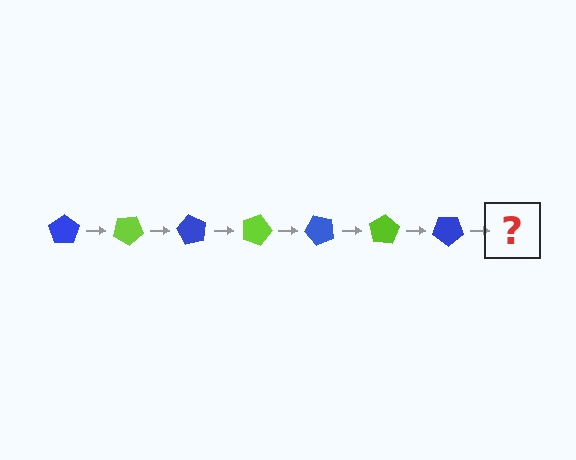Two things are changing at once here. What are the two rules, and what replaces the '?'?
The two rules are that it rotates 30 degrees each step and the color cycles through blue and lime. The '?' should be a lime pentagon, rotated 210 degrees from the start.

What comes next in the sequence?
The next element should be a lime pentagon, rotated 210 degrees from the start.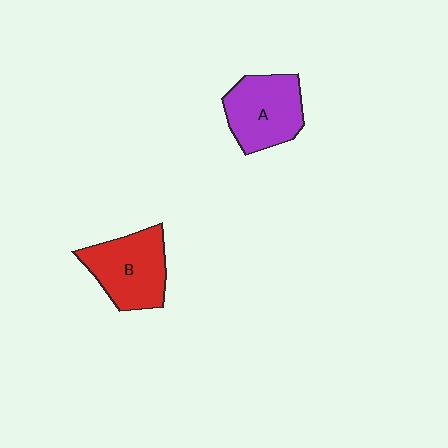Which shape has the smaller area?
Shape A (purple).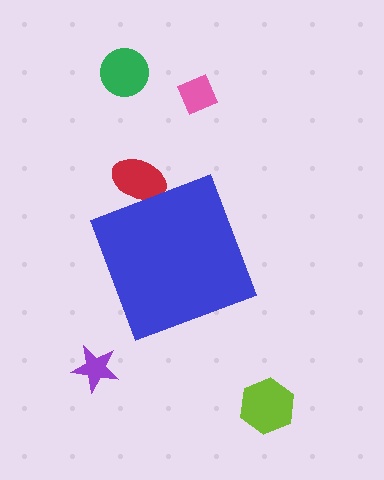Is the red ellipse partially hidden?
Yes, the red ellipse is partially hidden behind the blue diamond.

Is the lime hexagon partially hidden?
No, the lime hexagon is fully visible.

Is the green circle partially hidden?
No, the green circle is fully visible.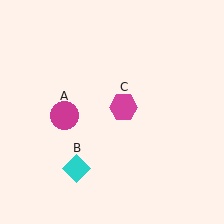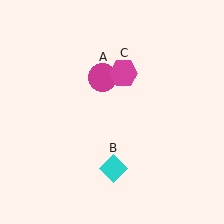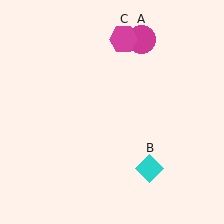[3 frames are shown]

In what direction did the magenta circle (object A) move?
The magenta circle (object A) moved up and to the right.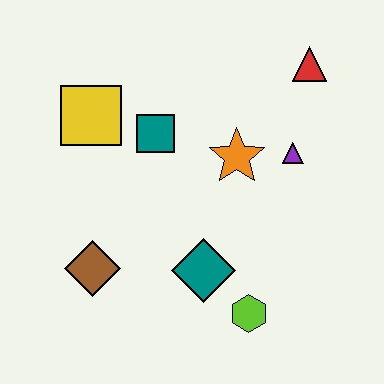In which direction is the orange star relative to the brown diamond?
The orange star is to the right of the brown diamond.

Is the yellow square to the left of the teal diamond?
Yes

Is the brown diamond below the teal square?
Yes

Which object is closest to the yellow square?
The teal square is closest to the yellow square.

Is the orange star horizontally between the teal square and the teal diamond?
No